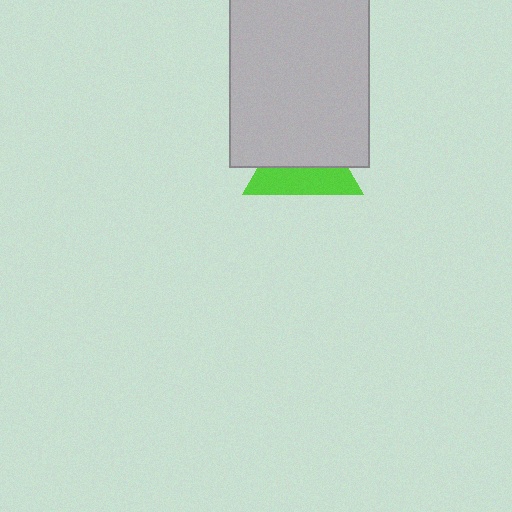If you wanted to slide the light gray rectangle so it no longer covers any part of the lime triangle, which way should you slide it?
Slide it up — that is the most direct way to separate the two shapes.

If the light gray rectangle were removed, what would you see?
You would see the complete lime triangle.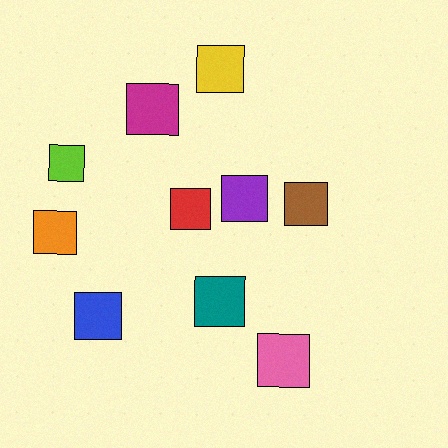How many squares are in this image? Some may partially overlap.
There are 10 squares.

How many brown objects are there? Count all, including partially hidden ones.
There is 1 brown object.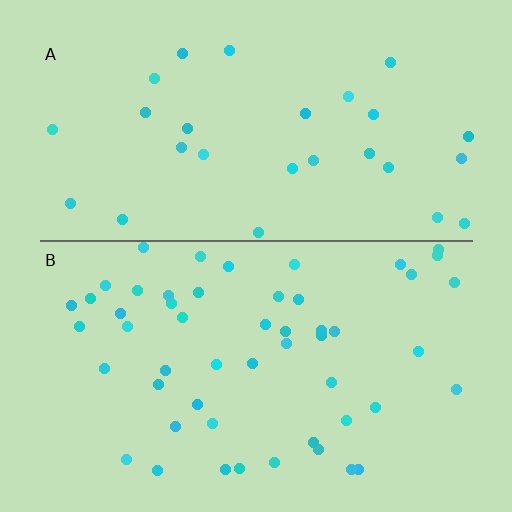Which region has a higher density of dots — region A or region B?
B (the bottom).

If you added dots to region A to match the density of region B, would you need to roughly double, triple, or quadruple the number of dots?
Approximately double.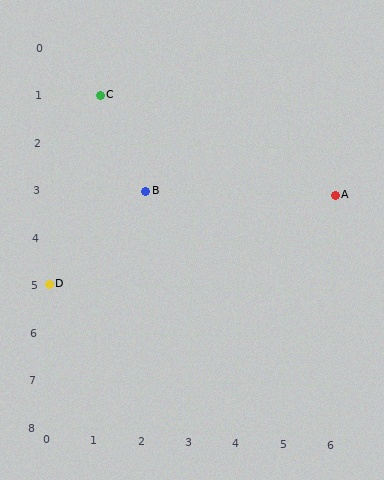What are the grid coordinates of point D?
Point D is at grid coordinates (0, 5).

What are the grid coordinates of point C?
Point C is at grid coordinates (1, 1).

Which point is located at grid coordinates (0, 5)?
Point D is at (0, 5).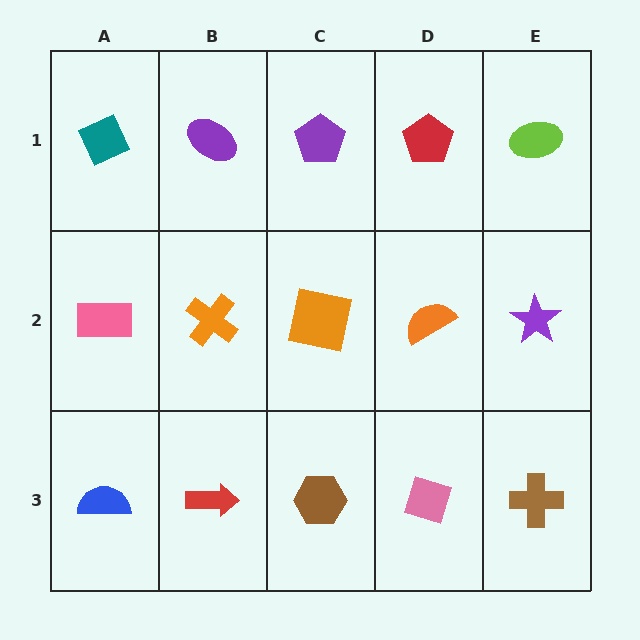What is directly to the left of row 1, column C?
A purple ellipse.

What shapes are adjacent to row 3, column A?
A pink rectangle (row 2, column A), a red arrow (row 3, column B).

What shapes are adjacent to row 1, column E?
A purple star (row 2, column E), a red pentagon (row 1, column D).